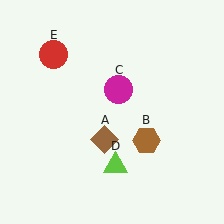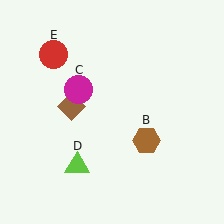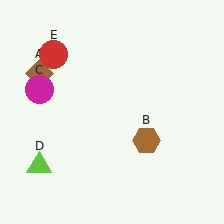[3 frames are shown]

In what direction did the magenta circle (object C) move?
The magenta circle (object C) moved left.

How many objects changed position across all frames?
3 objects changed position: brown diamond (object A), magenta circle (object C), lime triangle (object D).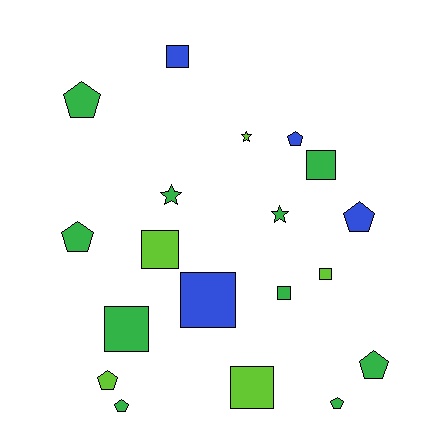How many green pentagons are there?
There are 5 green pentagons.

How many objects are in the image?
There are 19 objects.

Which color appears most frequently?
Green, with 10 objects.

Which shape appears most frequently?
Square, with 8 objects.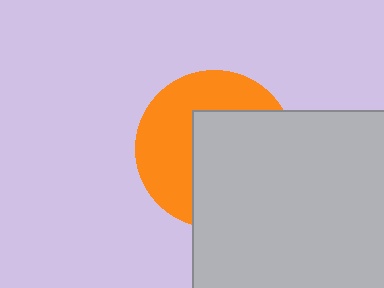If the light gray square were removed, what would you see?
You would see the complete orange circle.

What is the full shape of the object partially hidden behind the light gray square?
The partially hidden object is an orange circle.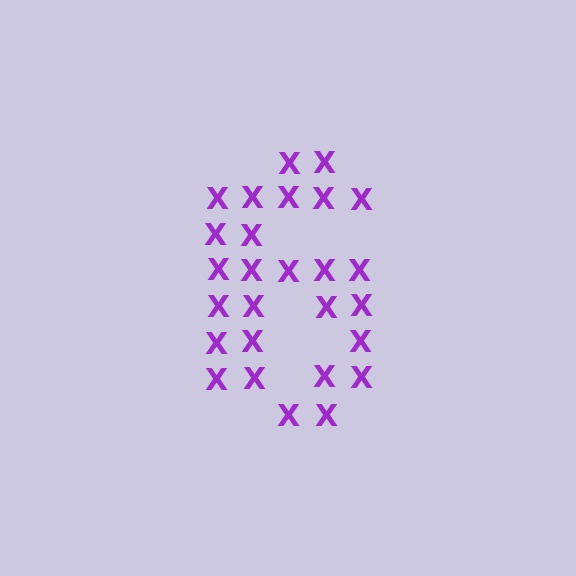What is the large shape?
The large shape is the digit 6.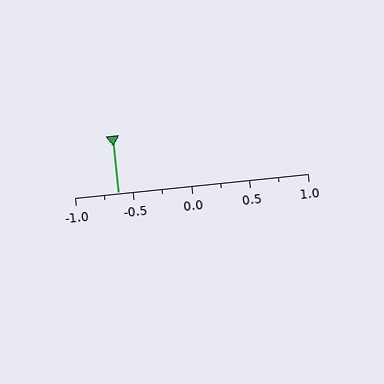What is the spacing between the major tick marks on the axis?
The major ticks are spaced 0.5 apart.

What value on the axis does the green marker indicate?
The marker indicates approximately -0.62.